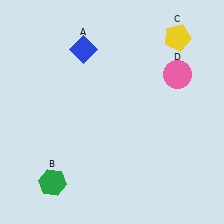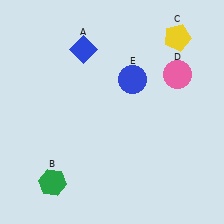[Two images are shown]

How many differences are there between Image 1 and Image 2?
There is 1 difference between the two images.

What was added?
A blue circle (E) was added in Image 2.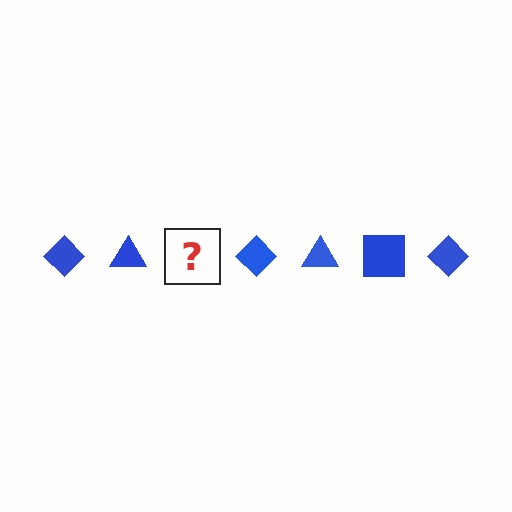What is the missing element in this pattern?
The missing element is a blue square.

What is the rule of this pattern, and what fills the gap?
The rule is that the pattern cycles through diamond, triangle, square shapes in blue. The gap should be filled with a blue square.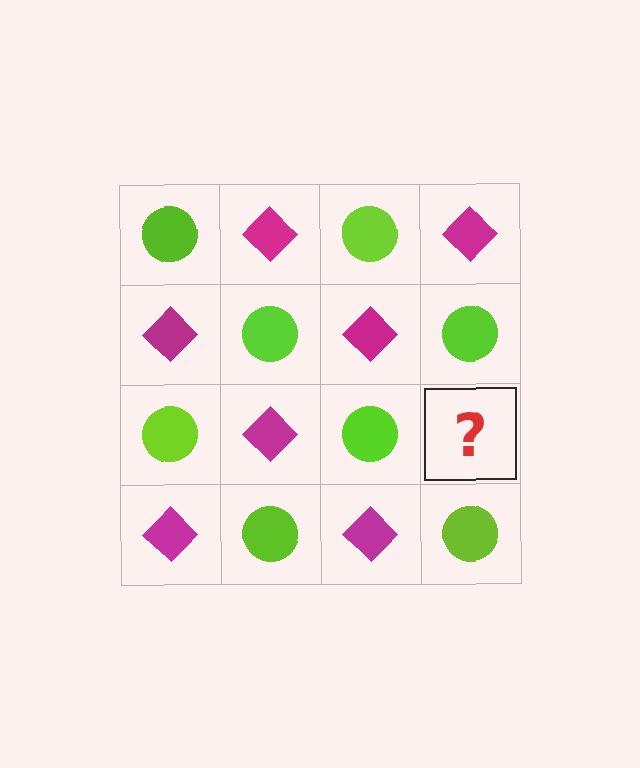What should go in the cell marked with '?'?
The missing cell should contain a magenta diamond.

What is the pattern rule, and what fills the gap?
The rule is that it alternates lime circle and magenta diamond in a checkerboard pattern. The gap should be filled with a magenta diamond.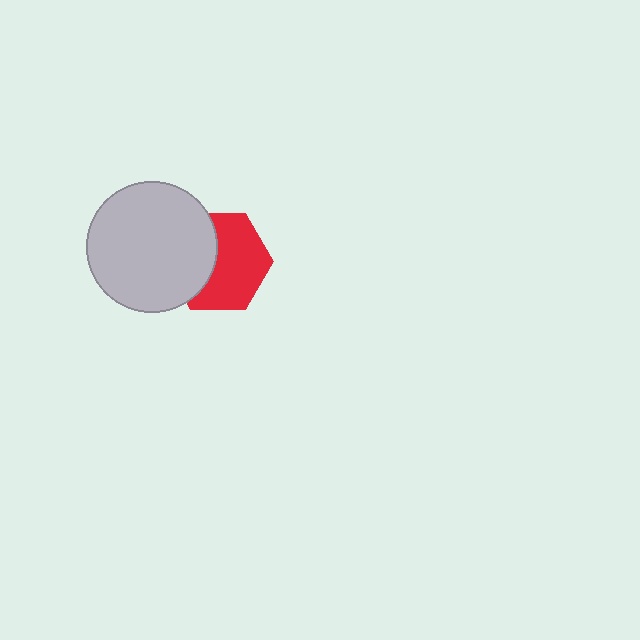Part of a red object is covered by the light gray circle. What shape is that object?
It is a hexagon.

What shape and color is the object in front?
The object in front is a light gray circle.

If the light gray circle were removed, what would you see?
You would see the complete red hexagon.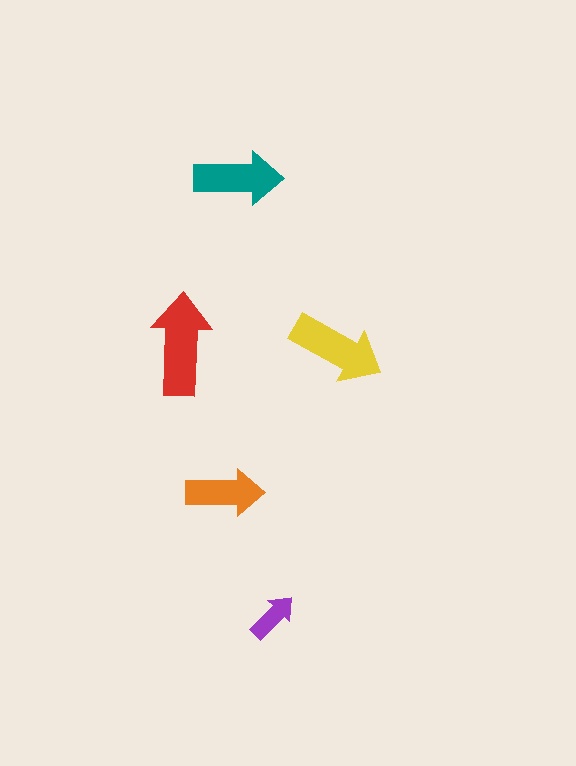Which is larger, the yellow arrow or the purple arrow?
The yellow one.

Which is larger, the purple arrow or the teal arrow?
The teal one.